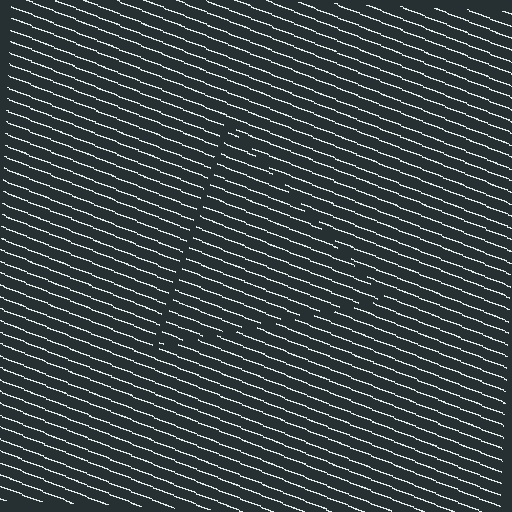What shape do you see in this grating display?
An illusory triangle. The interior of the shape contains the same grating, shifted by half a period — the contour is defined by the phase discontinuity where line-ends from the inner and outer gratings abut.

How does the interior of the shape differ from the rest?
The interior of the shape contains the same grating, shifted by half a period — the contour is defined by the phase discontinuity where line-ends from the inner and outer gratings abut.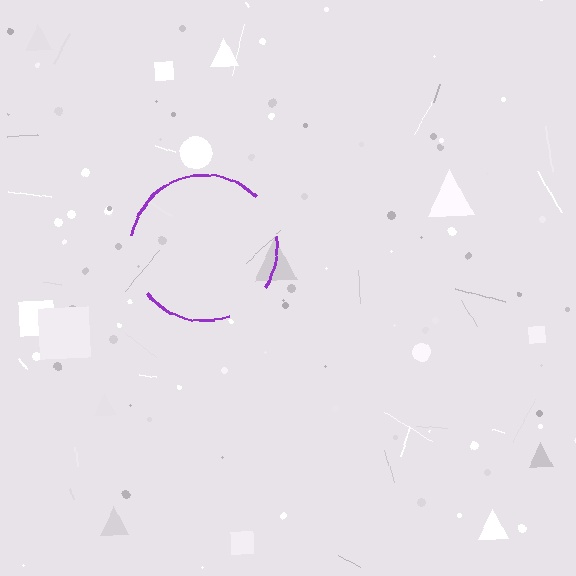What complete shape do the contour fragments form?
The contour fragments form a circle.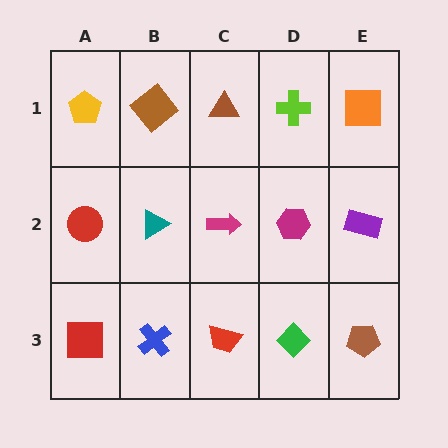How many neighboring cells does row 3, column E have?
2.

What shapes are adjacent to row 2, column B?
A brown diamond (row 1, column B), a blue cross (row 3, column B), a red circle (row 2, column A), a magenta arrow (row 2, column C).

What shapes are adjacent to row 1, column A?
A red circle (row 2, column A), a brown diamond (row 1, column B).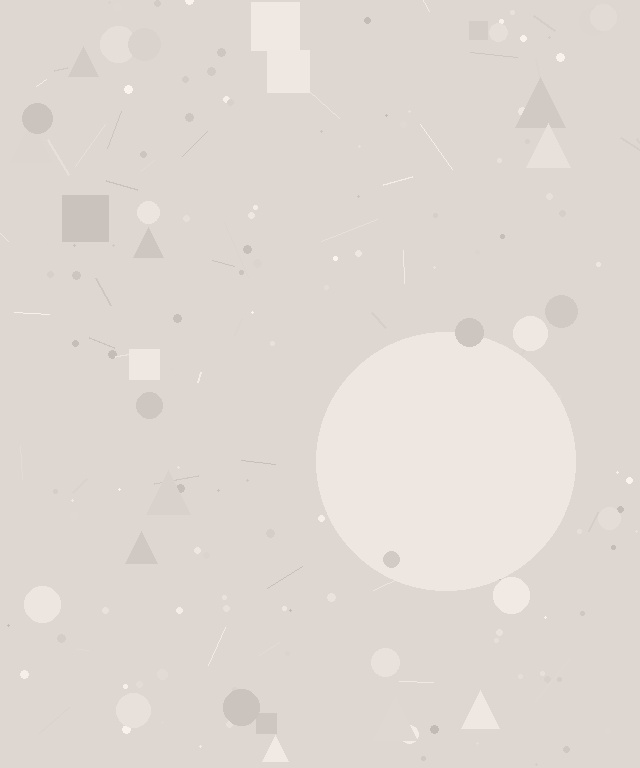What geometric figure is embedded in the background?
A circle is embedded in the background.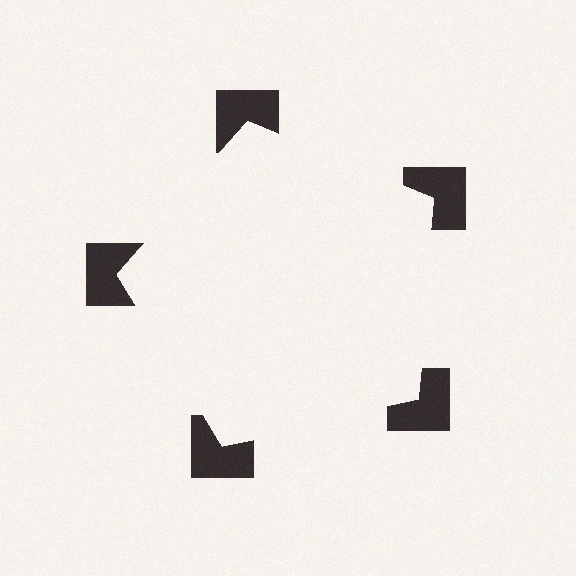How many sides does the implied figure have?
5 sides.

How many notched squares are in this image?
There are 5 — one at each vertex of the illusory pentagon.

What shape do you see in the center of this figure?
An illusory pentagon — its edges are inferred from the aligned wedge cuts in the notched squares, not physically drawn.